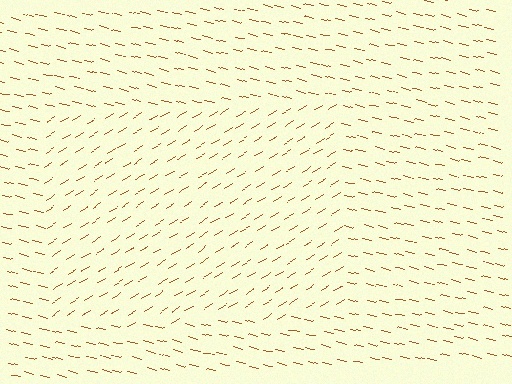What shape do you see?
I see a rectangle.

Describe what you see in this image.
The image is filled with small brown line segments. A rectangle region in the image has lines oriented differently from the surrounding lines, creating a visible texture boundary.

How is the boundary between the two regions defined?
The boundary is defined purely by a change in line orientation (approximately 45 degrees difference). All lines are the same color and thickness.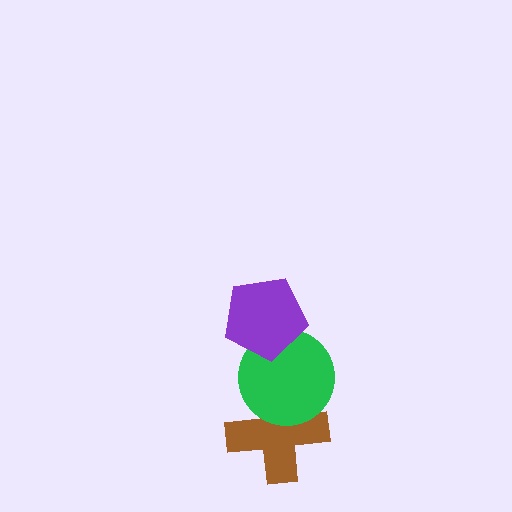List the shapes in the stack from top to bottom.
From top to bottom: the purple pentagon, the green circle, the brown cross.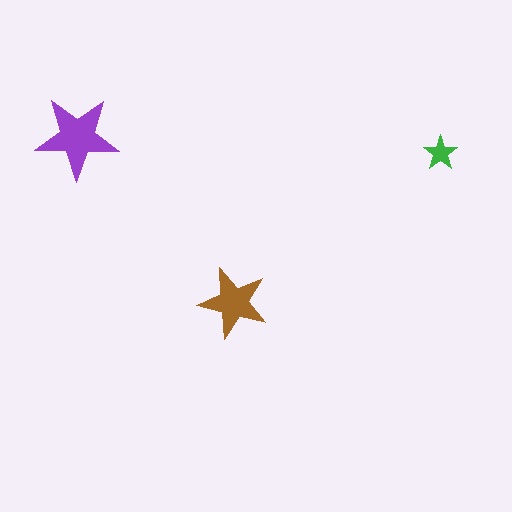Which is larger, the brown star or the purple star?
The purple one.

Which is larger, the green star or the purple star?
The purple one.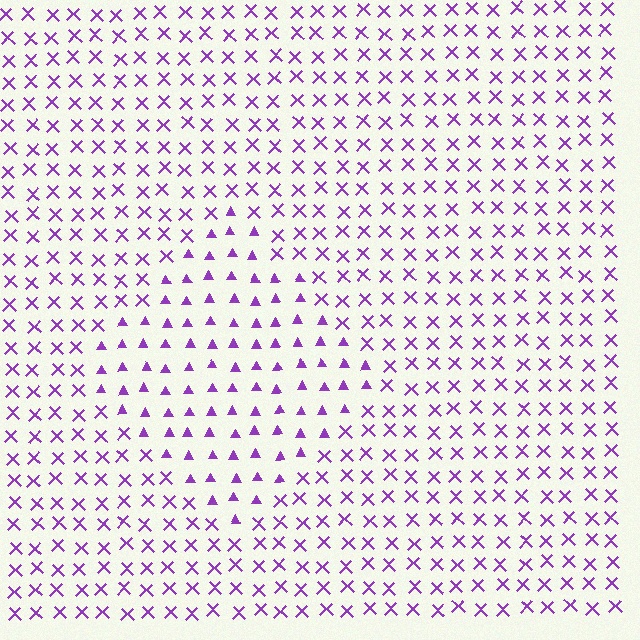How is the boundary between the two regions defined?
The boundary is defined by a change in element shape: triangles inside vs. X marks outside. All elements share the same color and spacing.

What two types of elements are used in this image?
The image uses triangles inside the diamond region and X marks outside it.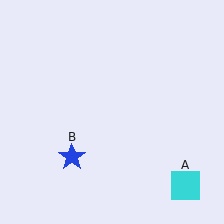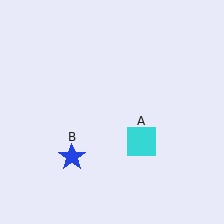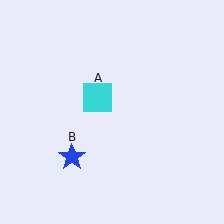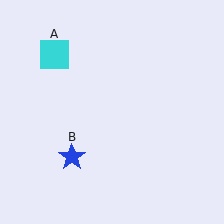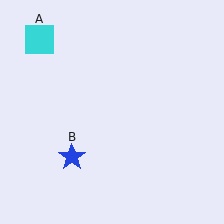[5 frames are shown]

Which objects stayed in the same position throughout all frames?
Blue star (object B) remained stationary.